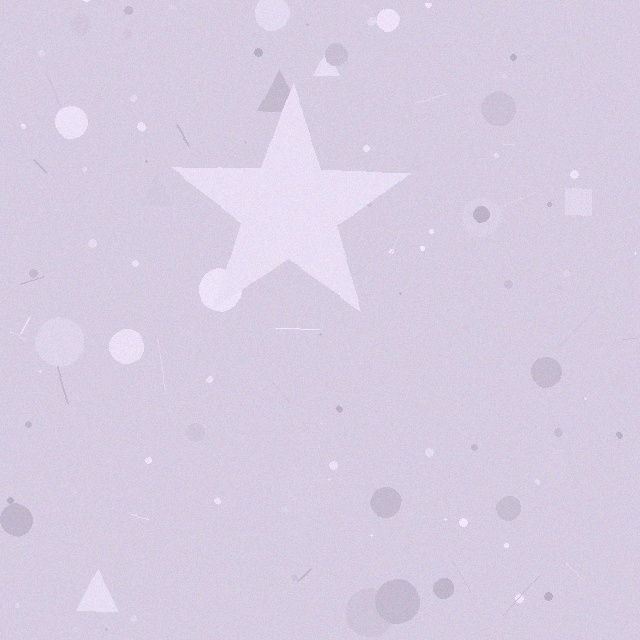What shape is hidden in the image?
A star is hidden in the image.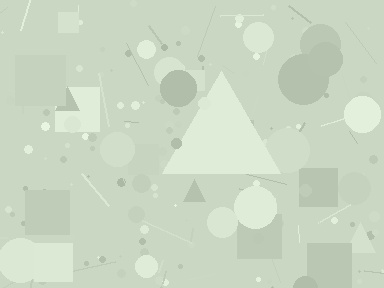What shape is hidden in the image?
A triangle is hidden in the image.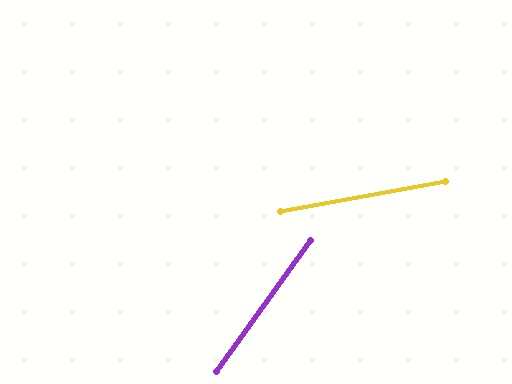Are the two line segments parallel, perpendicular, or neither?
Neither parallel nor perpendicular — they differ by about 44°.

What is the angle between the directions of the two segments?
Approximately 44 degrees.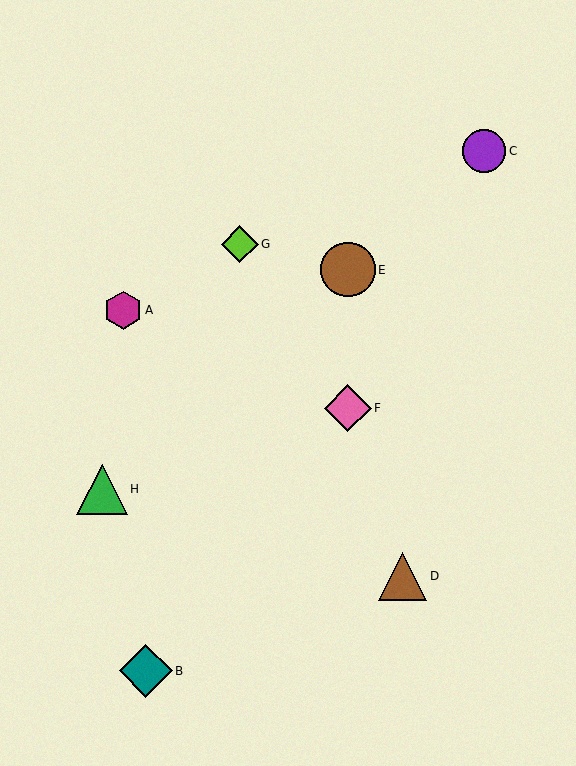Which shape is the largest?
The brown circle (labeled E) is the largest.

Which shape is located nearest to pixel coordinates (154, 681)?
The teal diamond (labeled B) at (146, 671) is nearest to that location.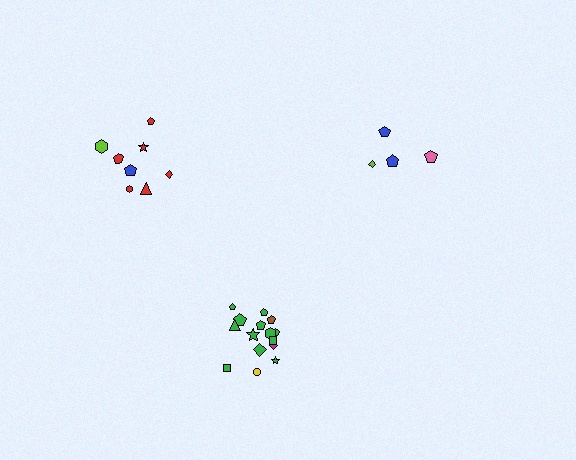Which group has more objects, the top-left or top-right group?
The top-left group.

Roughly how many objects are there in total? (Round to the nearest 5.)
Roughly 25 objects in total.